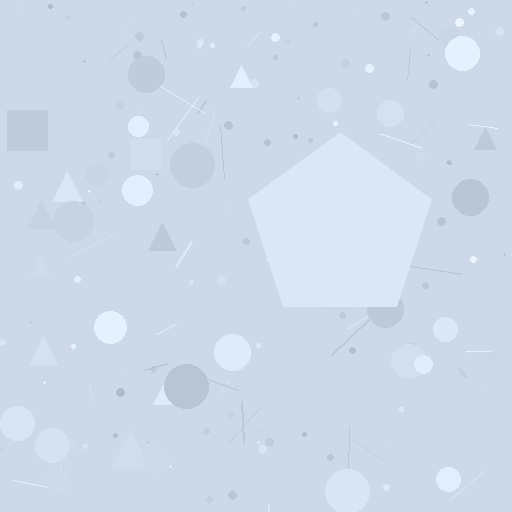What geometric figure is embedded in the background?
A pentagon is embedded in the background.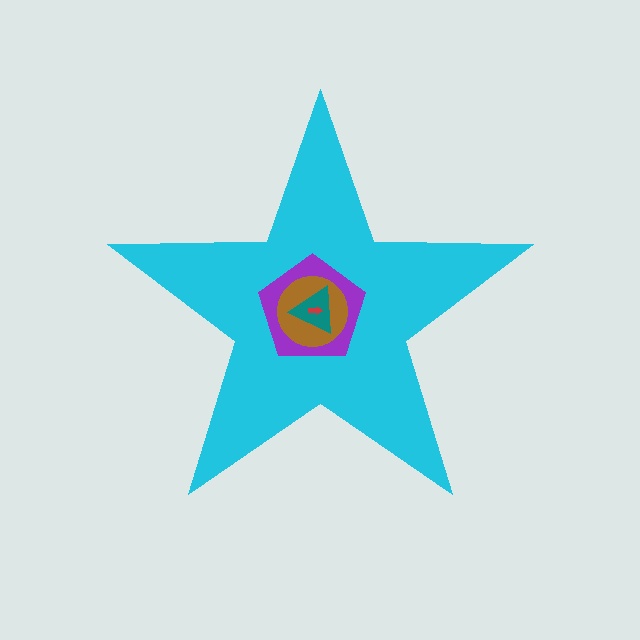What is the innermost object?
The red arrow.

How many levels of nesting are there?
5.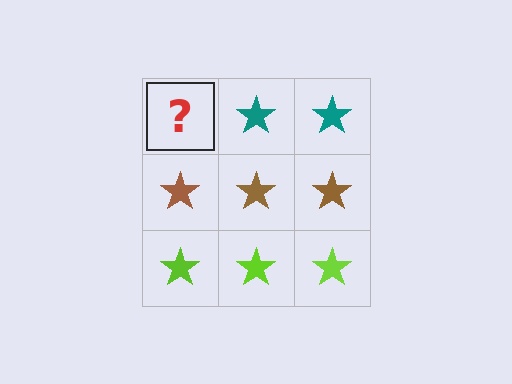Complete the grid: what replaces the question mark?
The question mark should be replaced with a teal star.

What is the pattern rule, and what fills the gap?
The rule is that each row has a consistent color. The gap should be filled with a teal star.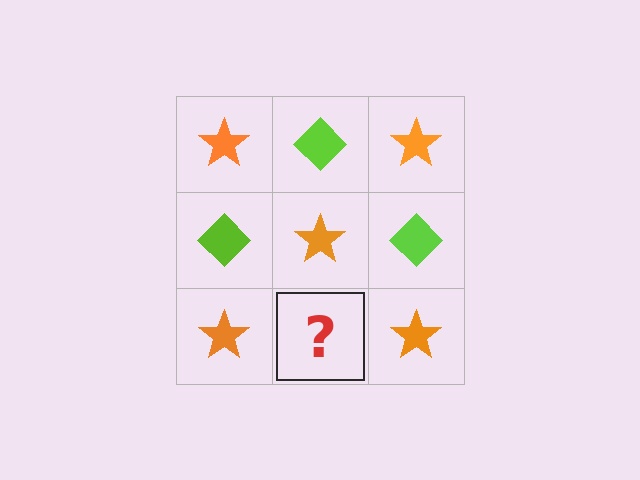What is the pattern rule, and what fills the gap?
The rule is that it alternates orange star and lime diamond in a checkerboard pattern. The gap should be filled with a lime diamond.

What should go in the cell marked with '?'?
The missing cell should contain a lime diamond.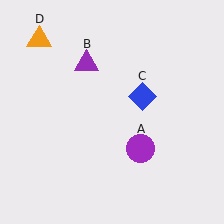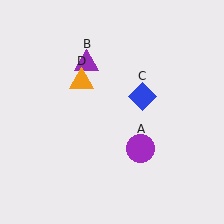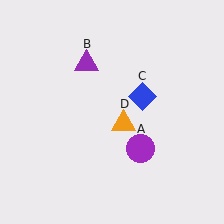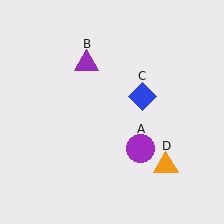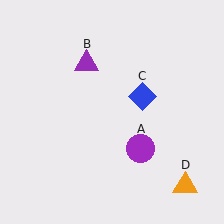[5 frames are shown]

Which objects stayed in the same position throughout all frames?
Purple circle (object A) and purple triangle (object B) and blue diamond (object C) remained stationary.